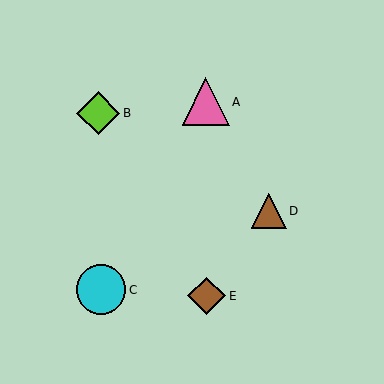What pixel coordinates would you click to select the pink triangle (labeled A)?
Click at (206, 102) to select the pink triangle A.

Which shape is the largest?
The cyan circle (labeled C) is the largest.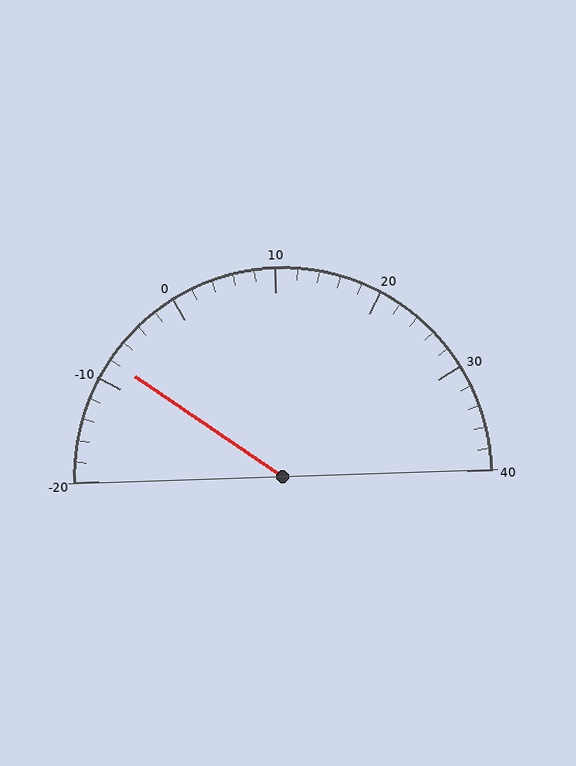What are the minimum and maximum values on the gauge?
The gauge ranges from -20 to 40.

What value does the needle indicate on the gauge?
The needle indicates approximately -8.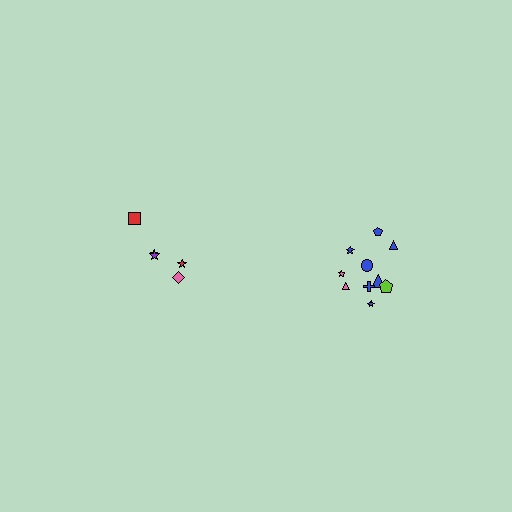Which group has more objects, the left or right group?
The right group.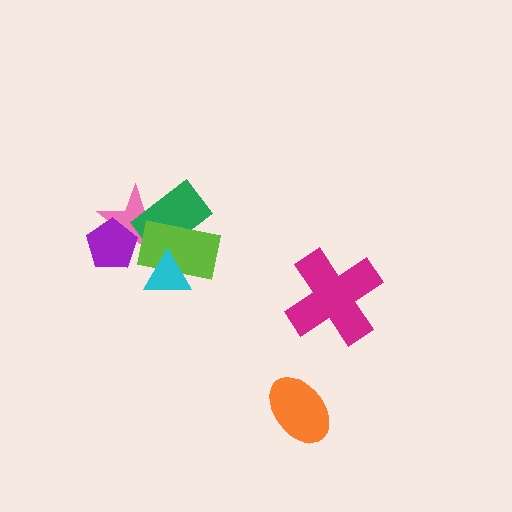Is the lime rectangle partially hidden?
Yes, it is partially covered by another shape.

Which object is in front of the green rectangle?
The lime rectangle is in front of the green rectangle.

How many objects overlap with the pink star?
4 objects overlap with the pink star.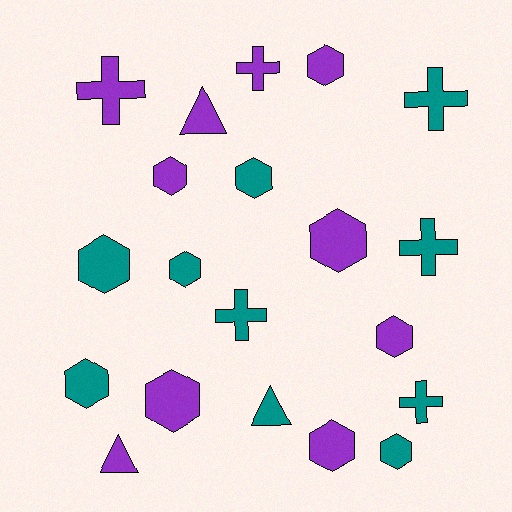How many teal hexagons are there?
There are 5 teal hexagons.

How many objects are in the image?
There are 20 objects.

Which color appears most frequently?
Teal, with 10 objects.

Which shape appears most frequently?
Hexagon, with 11 objects.